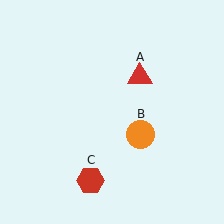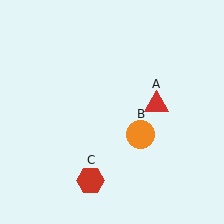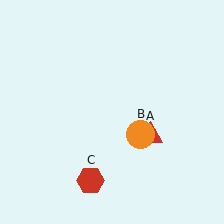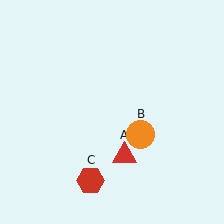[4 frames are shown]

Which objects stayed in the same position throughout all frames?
Orange circle (object B) and red hexagon (object C) remained stationary.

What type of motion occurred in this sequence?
The red triangle (object A) rotated clockwise around the center of the scene.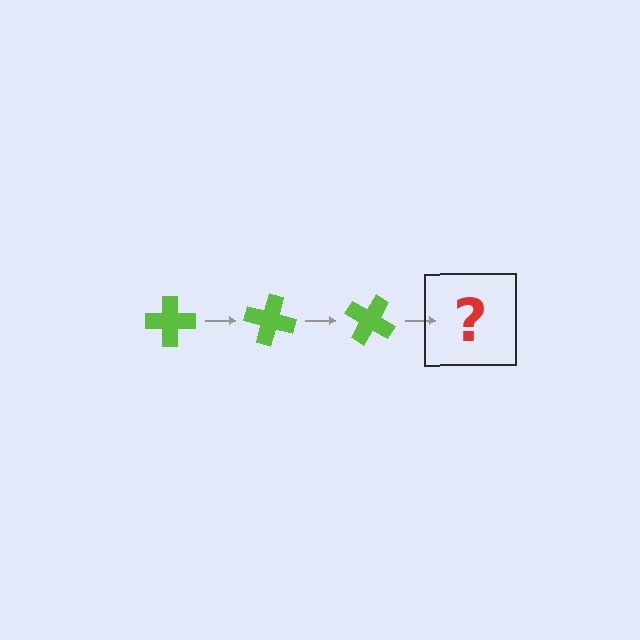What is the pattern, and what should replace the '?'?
The pattern is that the cross rotates 15 degrees each step. The '?' should be a lime cross rotated 45 degrees.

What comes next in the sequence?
The next element should be a lime cross rotated 45 degrees.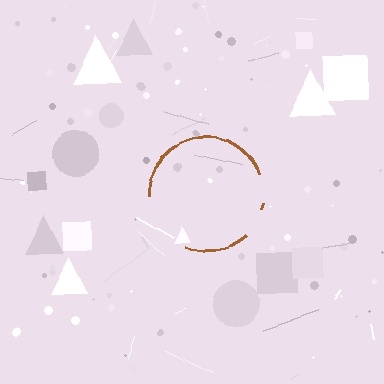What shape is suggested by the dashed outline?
The dashed outline suggests a circle.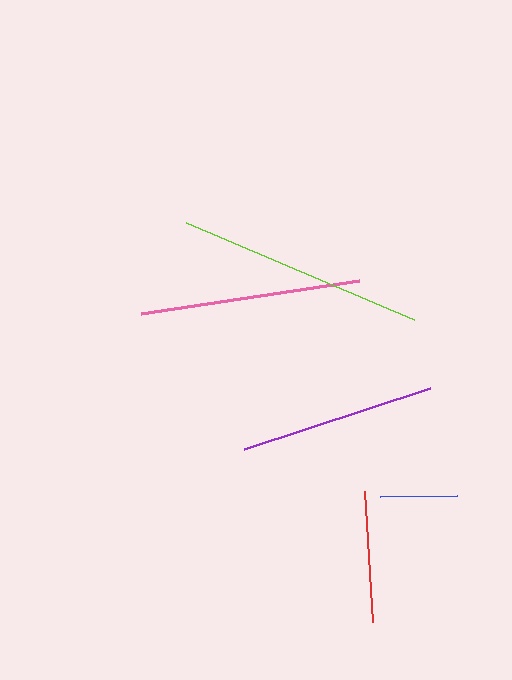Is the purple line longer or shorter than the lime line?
The lime line is longer than the purple line.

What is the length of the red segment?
The red segment is approximately 132 pixels long.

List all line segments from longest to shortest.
From longest to shortest: lime, pink, purple, red, blue.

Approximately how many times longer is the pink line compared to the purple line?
The pink line is approximately 1.1 times the length of the purple line.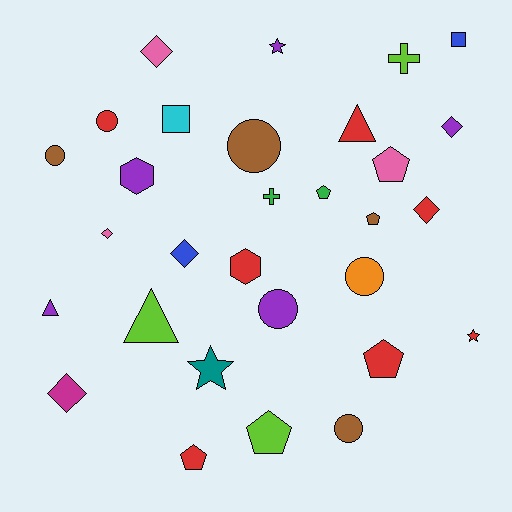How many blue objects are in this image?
There are 2 blue objects.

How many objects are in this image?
There are 30 objects.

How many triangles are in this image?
There are 3 triangles.